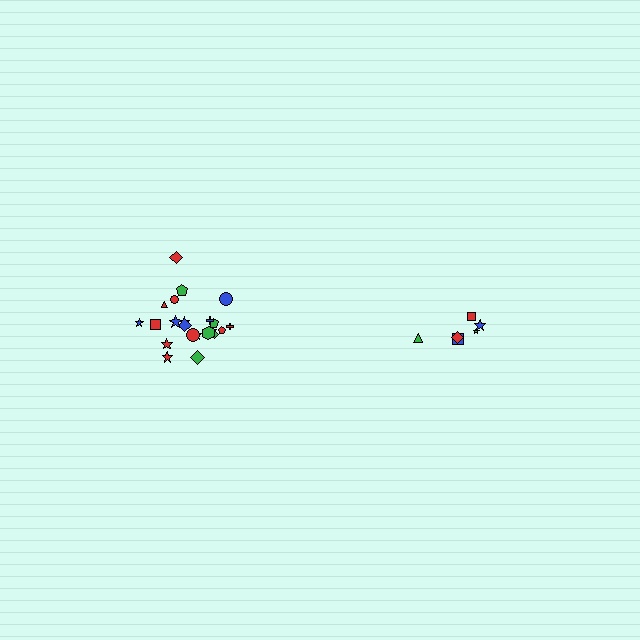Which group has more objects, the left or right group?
The left group.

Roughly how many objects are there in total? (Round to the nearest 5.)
Roughly 30 objects in total.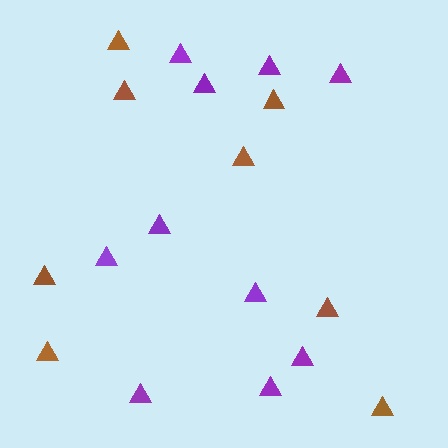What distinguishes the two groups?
There are 2 groups: one group of brown triangles (8) and one group of purple triangles (10).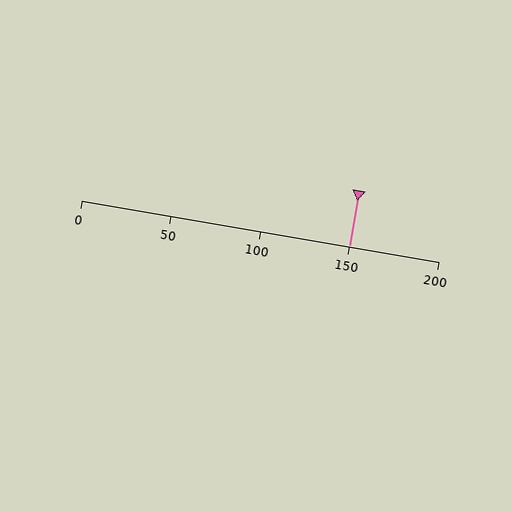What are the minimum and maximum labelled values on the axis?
The axis runs from 0 to 200.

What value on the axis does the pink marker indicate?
The marker indicates approximately 150.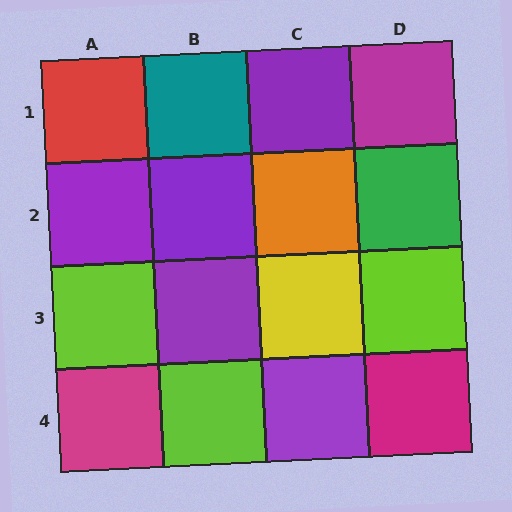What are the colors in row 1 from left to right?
Red, teal, purple, magenta.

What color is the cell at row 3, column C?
Yellow.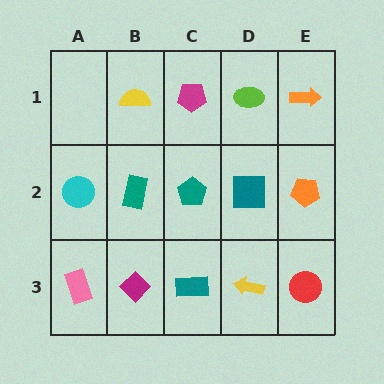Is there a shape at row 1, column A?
No, that cell is empty.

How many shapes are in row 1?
4 shapes.